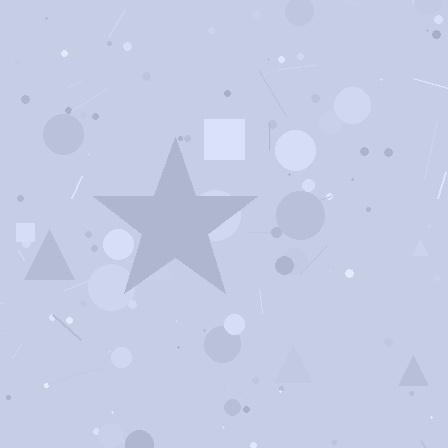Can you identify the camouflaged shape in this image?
The camouflaged shape is a star.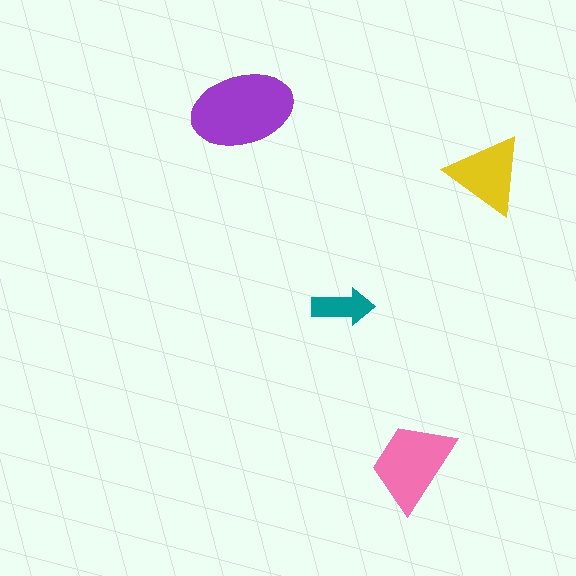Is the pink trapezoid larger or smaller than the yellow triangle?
Larger.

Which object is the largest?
The purple ellipse.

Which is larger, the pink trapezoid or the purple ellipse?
The purple ellipse.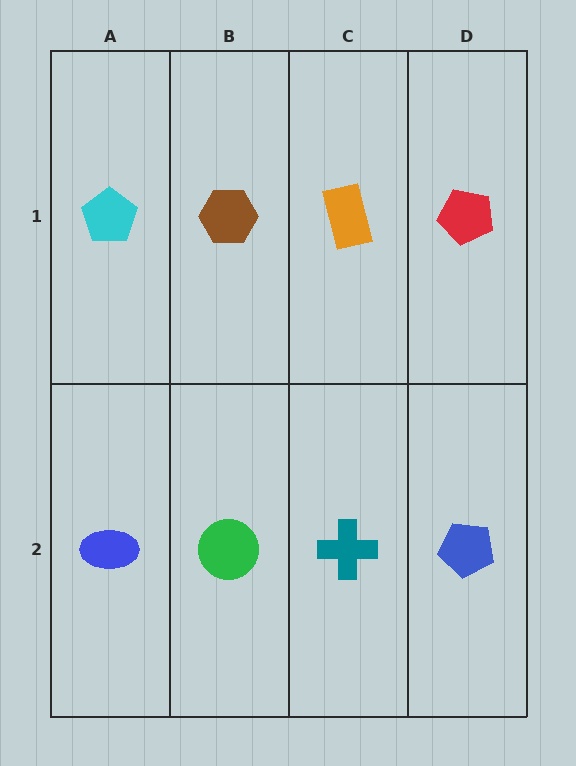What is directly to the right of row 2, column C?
A blue pentagon.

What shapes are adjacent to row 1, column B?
A green circle (row 2, column B), a cyan pentagon (row 1, column A), an orange rectangle (row 1, column C).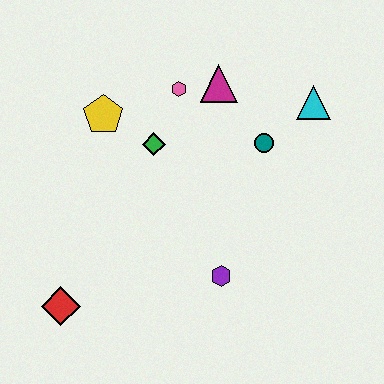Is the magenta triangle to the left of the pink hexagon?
No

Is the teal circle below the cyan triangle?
Yes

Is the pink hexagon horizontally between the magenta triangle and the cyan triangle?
No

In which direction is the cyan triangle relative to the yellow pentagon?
The cyan triangle is to the right of the yellow pentagon.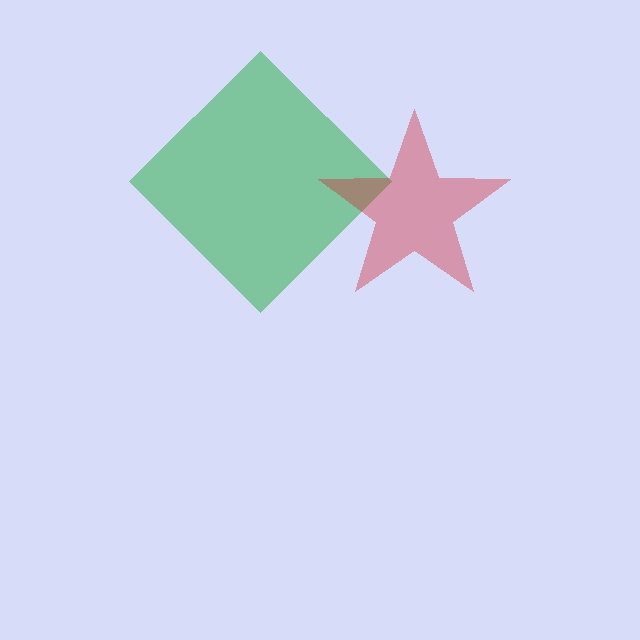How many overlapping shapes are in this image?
There are 2 overlapping shapes in the image.